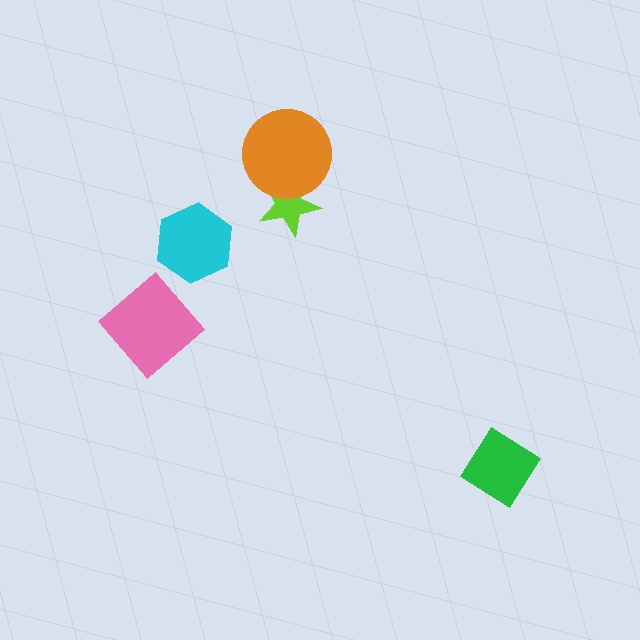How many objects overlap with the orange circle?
1 object overlaps with the orange circle.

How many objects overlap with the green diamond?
0 objects overlap with the green diamond.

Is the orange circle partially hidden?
No, no other shape covers it.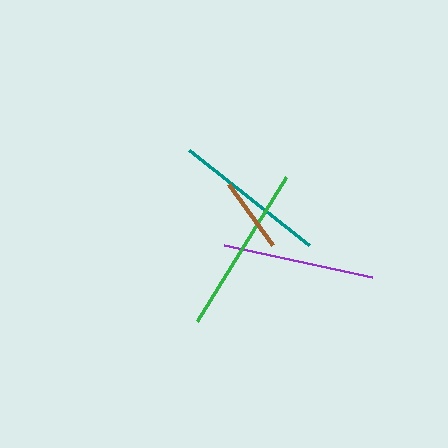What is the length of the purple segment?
The purple segment is approximately 152 pixels long.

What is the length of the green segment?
The green segment is approximately 170 pixels long.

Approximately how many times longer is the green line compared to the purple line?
The green line is approximately 1.1 times the length of the purple line.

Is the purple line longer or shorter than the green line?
The green line is longer than the purple line.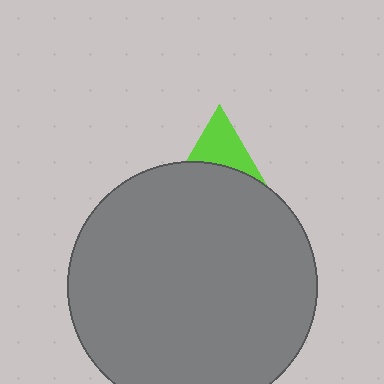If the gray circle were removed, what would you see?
You would see the complete lime triangle.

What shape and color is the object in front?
The object in front is a gray circle.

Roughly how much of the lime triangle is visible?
A small part of it is visible (roughly 33%).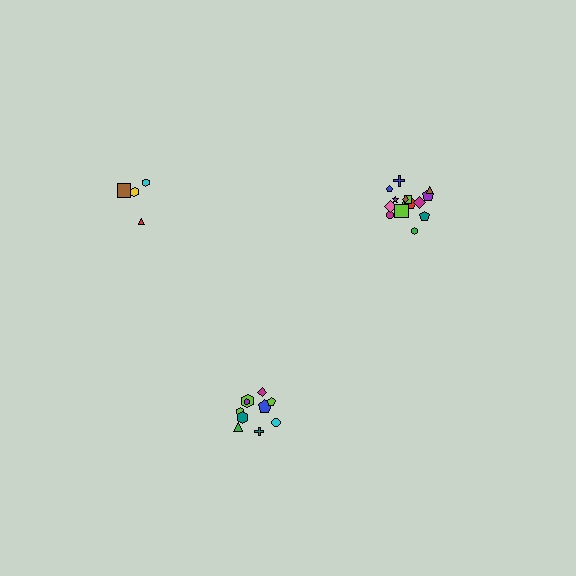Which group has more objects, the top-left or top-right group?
The top-right group.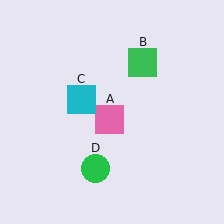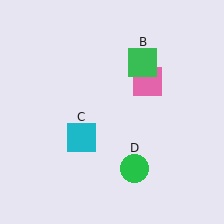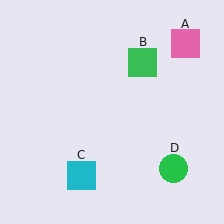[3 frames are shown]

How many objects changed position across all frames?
3 objects changed position: pink square (object A), cyan square (object C), green circle (object D).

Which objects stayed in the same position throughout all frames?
Green square (object B) remained stationary.